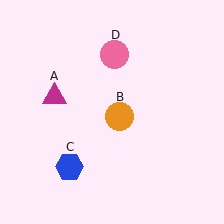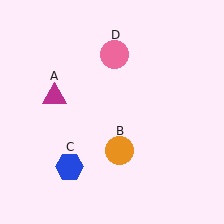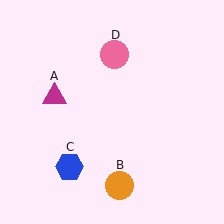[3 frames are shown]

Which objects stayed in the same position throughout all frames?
Magenta triangle (object A) and blue hexagon (object C) and pink circle (object D) remained stationary.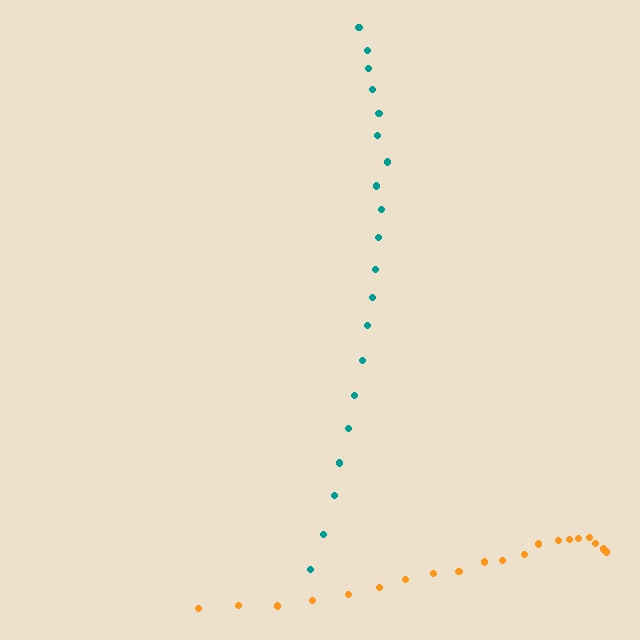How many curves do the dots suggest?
There are 2 distinct paths.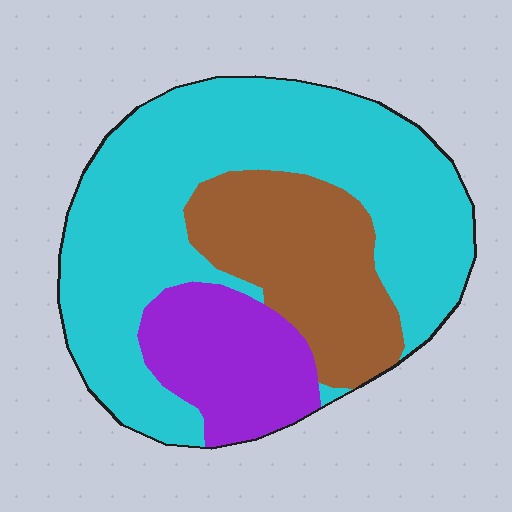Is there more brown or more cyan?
Cyan.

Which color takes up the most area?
Cyan, at roughly 60%.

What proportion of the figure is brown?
Brown takes up about one quarter (1/4) of the figure.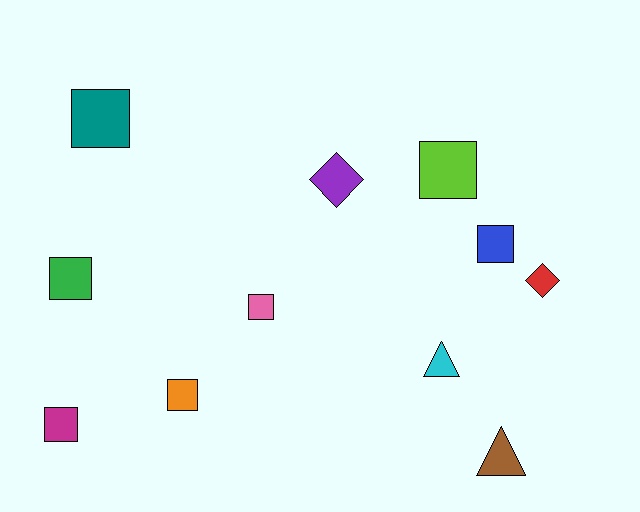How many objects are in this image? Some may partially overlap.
There are 11 objects.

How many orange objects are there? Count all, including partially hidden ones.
There is 1 orange object.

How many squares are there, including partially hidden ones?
There are 7 squares.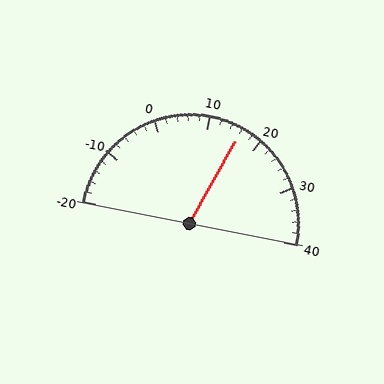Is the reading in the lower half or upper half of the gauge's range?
The reading is in the upper half of the range (-20 to 40).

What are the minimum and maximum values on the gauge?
The gauge ranges from -20 to 40.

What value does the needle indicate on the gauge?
The needle indicates approximately 16.